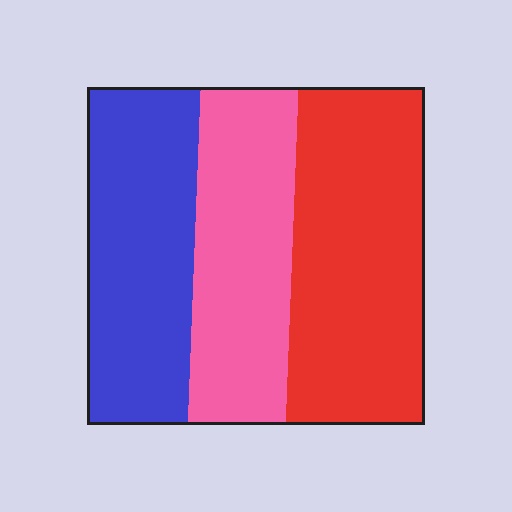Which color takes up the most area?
Red, at roughly 40%.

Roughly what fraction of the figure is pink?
Pink covers 29% of the figure.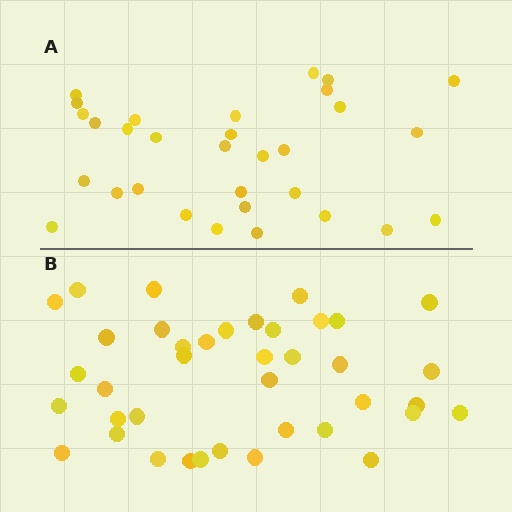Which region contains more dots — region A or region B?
Region B (the bottom region) has more dots.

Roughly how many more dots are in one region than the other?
Region B has roughly 8 or so more dots than region A.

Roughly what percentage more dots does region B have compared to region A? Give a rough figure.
About 25% more.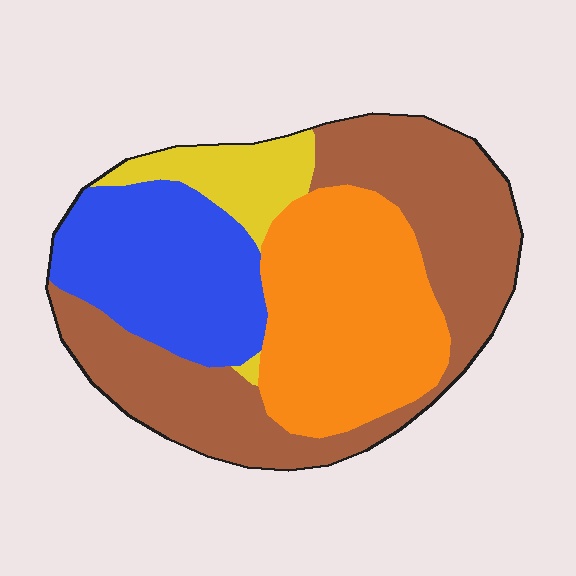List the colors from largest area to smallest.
From largest to smallest: brown, orange, blue, yellow.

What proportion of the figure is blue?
Blue takes up about one quarter (1/4) of the figure.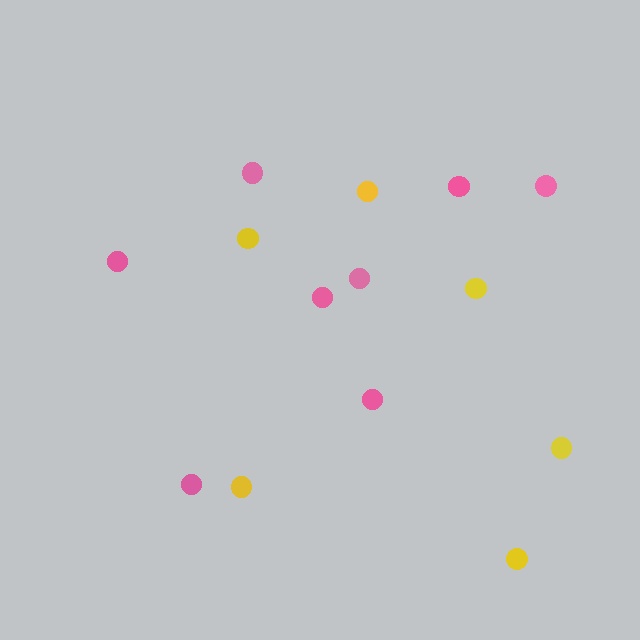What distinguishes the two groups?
There are 2 groups: one group of yellow circles (6) and one group of pink circles (8).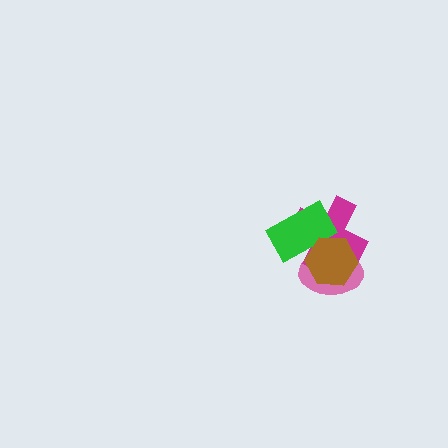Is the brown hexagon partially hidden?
No, no other shape covers it.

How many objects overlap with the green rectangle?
3 objects overlap with the green rectangle.